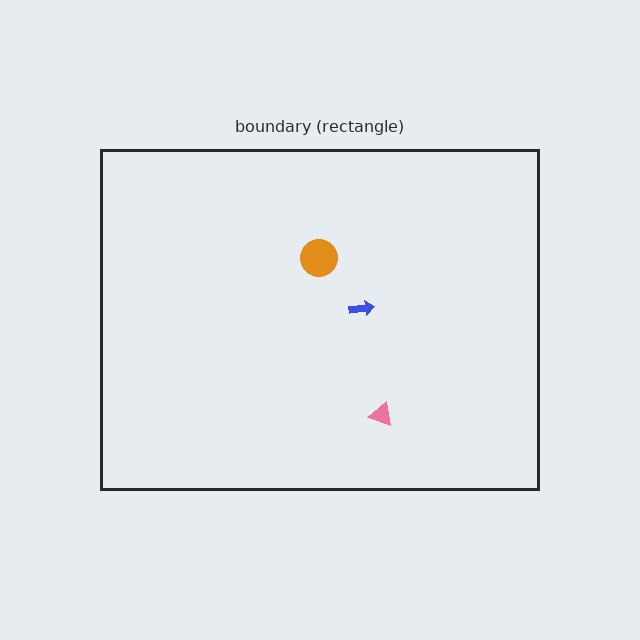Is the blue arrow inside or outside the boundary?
Inside.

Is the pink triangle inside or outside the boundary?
Inside.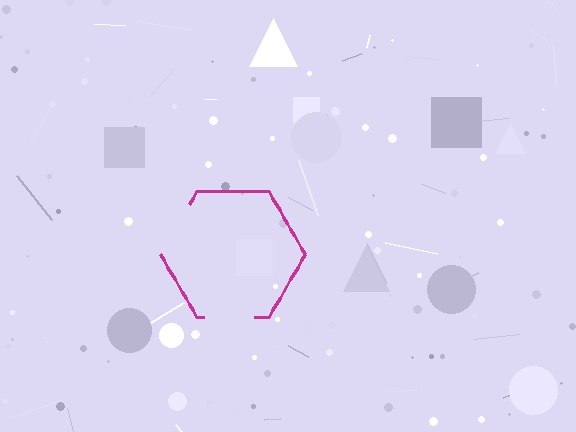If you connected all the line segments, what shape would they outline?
They would outline a hexagon.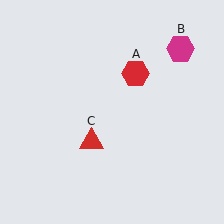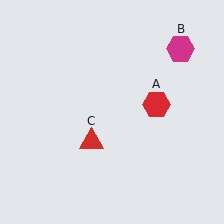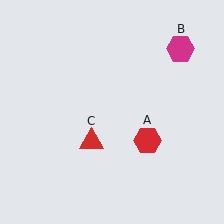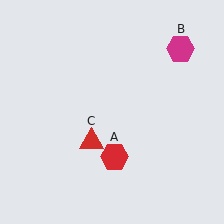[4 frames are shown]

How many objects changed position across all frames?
1 object changed position: red hexagon (object A).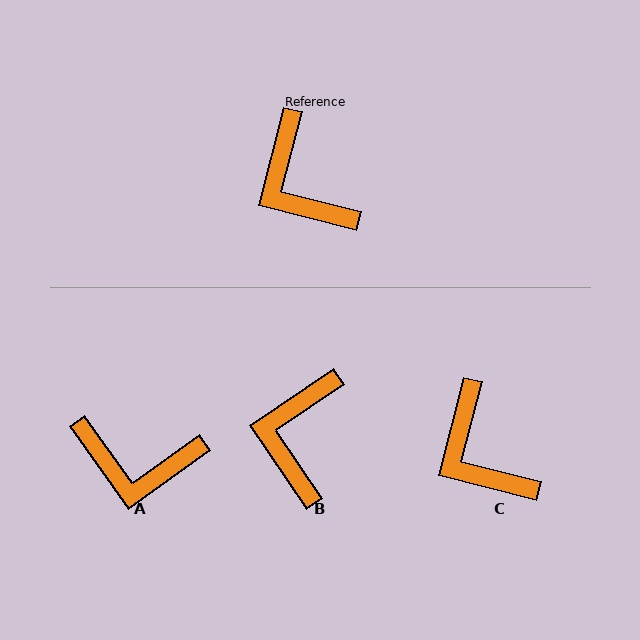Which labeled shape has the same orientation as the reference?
C.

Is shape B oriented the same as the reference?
No, it is off by about 41 degrees.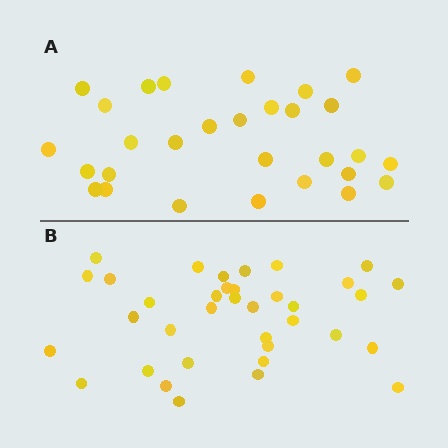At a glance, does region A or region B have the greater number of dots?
Region B (the bottom region) has more dots.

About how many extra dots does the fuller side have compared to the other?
Region B has roughly 8 or so more dots than region A.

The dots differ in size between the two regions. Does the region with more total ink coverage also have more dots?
No. Region A has more total ink coverage because its dots are larger, but region B actually contains more individual dots. Total area can be misleading — the number of items is what matters here.